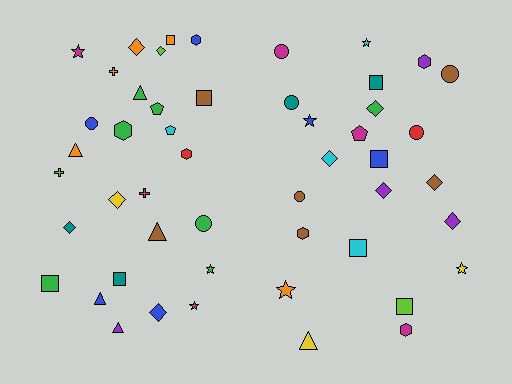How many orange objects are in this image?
There are 5 orange objects.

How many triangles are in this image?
There are 6 triangles.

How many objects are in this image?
There are 50 objects.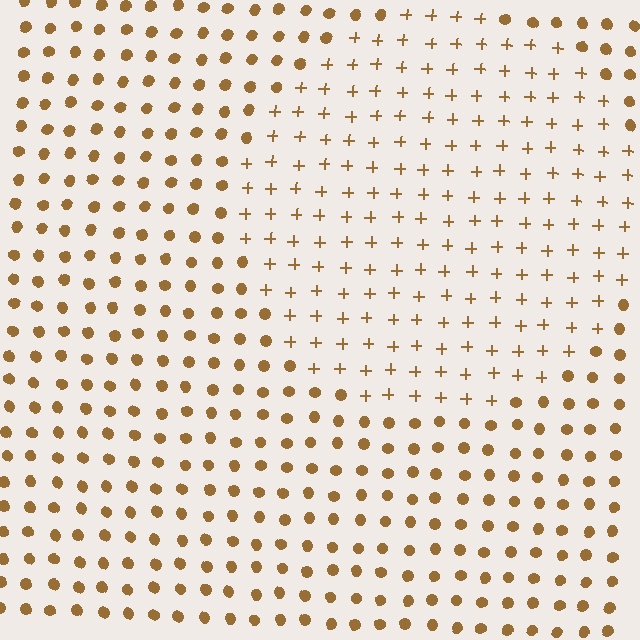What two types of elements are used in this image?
The image uses plus signs inside the circle region and circles outside it.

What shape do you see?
I see a circle.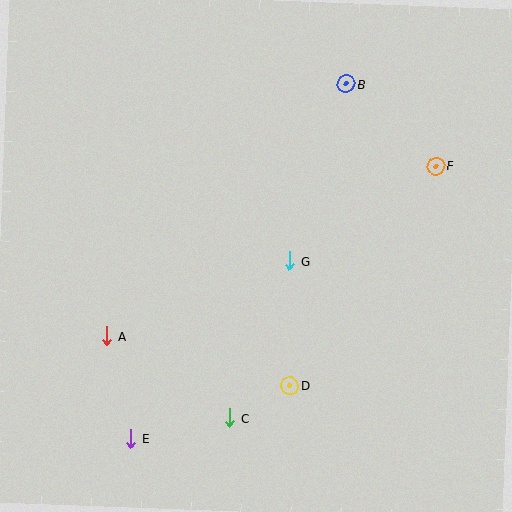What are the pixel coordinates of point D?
Point D is at (290, 385).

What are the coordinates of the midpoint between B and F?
The midpoint between B and F is at (391, 125).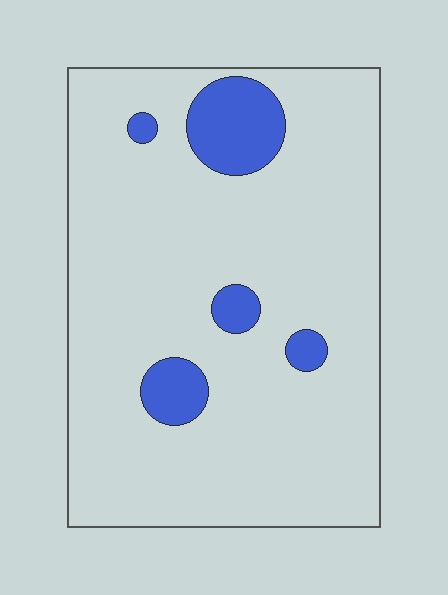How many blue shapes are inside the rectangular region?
5.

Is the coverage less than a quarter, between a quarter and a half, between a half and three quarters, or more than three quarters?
Less than a quarter.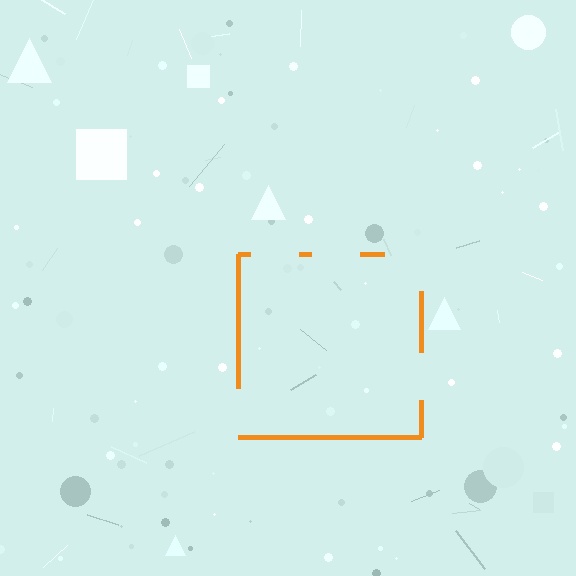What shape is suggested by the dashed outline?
The dashed outline suggests a square.